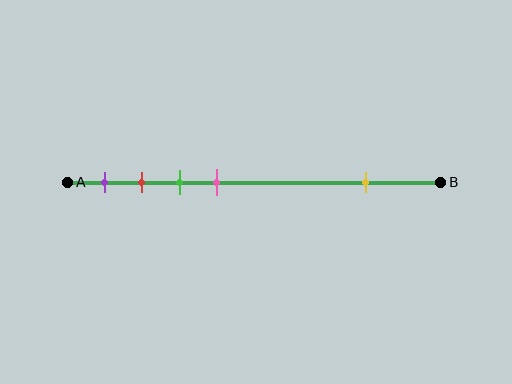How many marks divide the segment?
There are 5 marks dividing the segment.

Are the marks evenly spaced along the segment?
No, the marks are not evenly spaced.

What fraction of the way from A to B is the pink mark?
The pink mark is approximately 40% (0.4) of the way from A to B.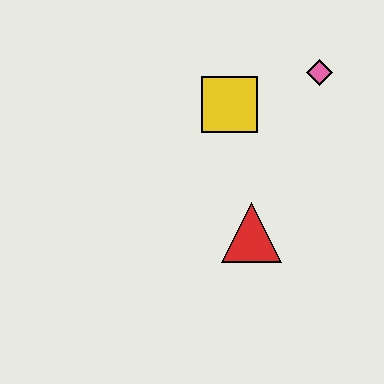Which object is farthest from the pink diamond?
The red triangle is farthest from the pink diamond.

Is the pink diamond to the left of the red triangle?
No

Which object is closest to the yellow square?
The pink diamond is closest to the yellow square.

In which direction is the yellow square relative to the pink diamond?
The yellow square is to the left of the pink diamond.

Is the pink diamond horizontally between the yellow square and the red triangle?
No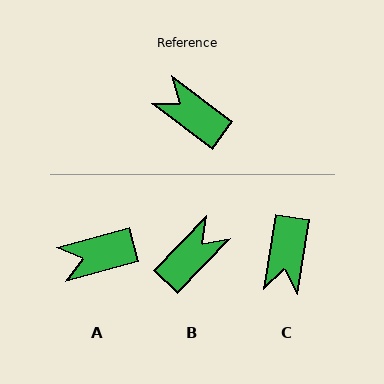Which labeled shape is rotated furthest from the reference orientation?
C, about 118 degrees away.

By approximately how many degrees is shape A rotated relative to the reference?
Approximately 52 degrees counter-clockwise.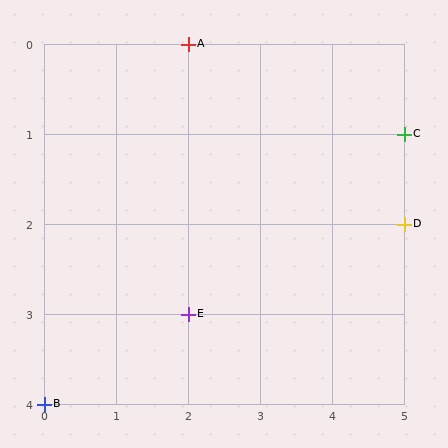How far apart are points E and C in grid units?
Points E and C are 3 columns and 2 rows apart (about 3.6 grid units diagonally).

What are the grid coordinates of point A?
Point A is at grid coordinates (2, 0).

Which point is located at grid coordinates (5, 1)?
Point C is at (5, 1).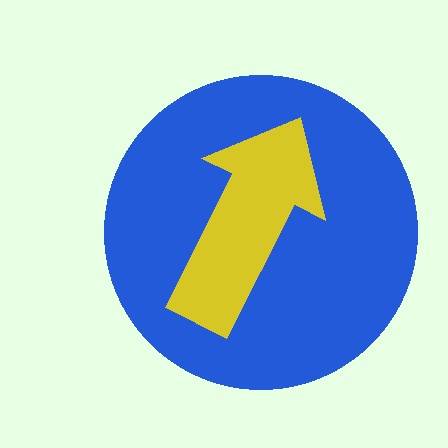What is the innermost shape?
The yellow arrow.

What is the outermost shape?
The blue circle.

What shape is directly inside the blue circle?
The yellow arrow.